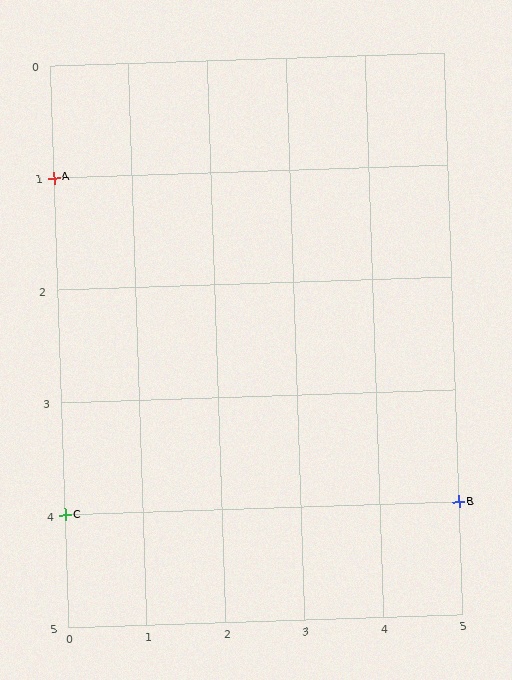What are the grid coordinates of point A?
Point A is at grid coordinates (0, 1).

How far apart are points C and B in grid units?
Points C and B are 5 columns apart.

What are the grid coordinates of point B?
Point B is at grid coordinates (5, 4).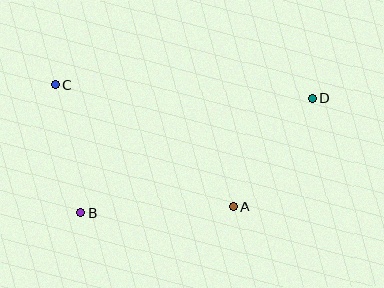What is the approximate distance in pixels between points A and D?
The distance between A and D is approximately 134 pixels.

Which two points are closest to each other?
Points B and C are closest to each other.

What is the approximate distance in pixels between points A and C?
The distance between A and C is approximately 215 pixels.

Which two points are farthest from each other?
Points B and D are farthest from each other.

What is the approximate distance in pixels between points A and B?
The distance between A and B is approximately 152 pixels.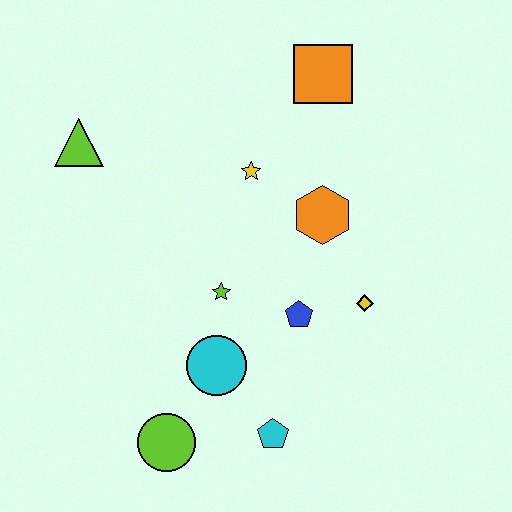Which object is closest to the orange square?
The yellow star is closest to the orange square.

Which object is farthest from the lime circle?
The orange square is farthest from the lime circle.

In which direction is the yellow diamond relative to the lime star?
The yellow diamond is to the right of the lime star.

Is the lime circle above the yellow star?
No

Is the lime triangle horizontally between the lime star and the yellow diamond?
No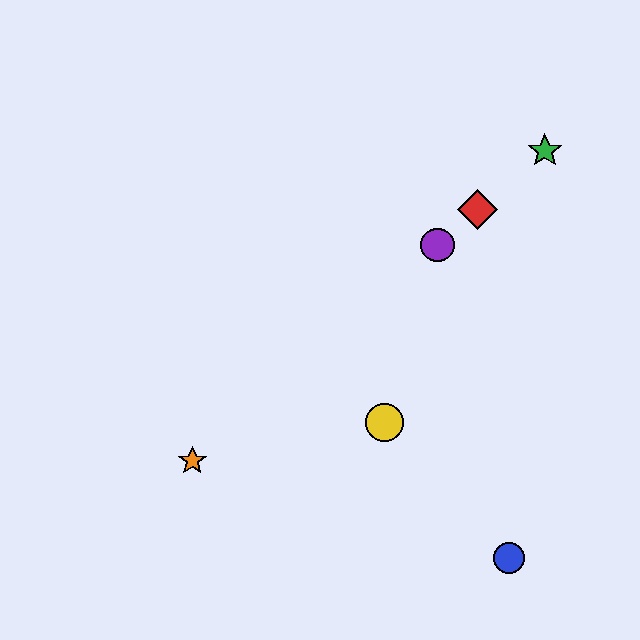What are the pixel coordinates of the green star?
The green star is at (545, 151).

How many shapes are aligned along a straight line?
4 shapes (the red diamond, the green star, the purple circle, the orange star) are aligned along a straight line.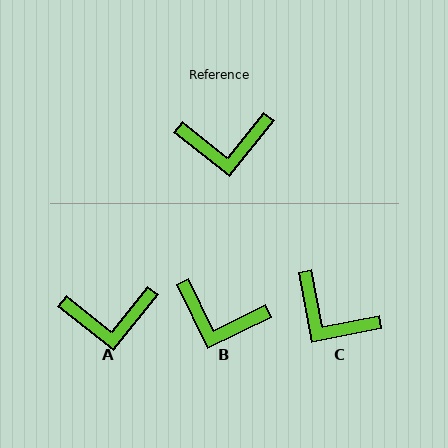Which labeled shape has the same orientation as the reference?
A.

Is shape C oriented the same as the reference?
No, it is off by about 41 degrees.